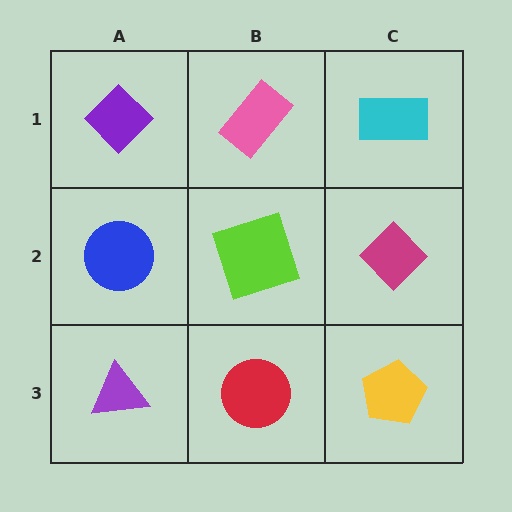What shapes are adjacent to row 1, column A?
A blue circle (row 2, column A), a pink rectangle (row 1, column B).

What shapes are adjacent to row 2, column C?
A cyan rectangle (row 1, column C), a yellow pentagon (row 3, column C), a lime square (row 2, column B).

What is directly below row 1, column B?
A lime square.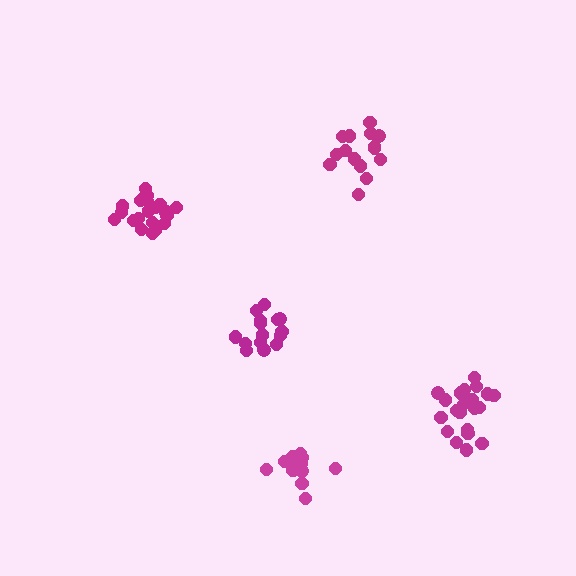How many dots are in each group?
Group 1: 21 dots, Group 2: 21 dots, Group 3: 15 dots, Group 4: 15 dots, Group 5: 15 dots (87 total).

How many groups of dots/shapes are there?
There are 5 groups.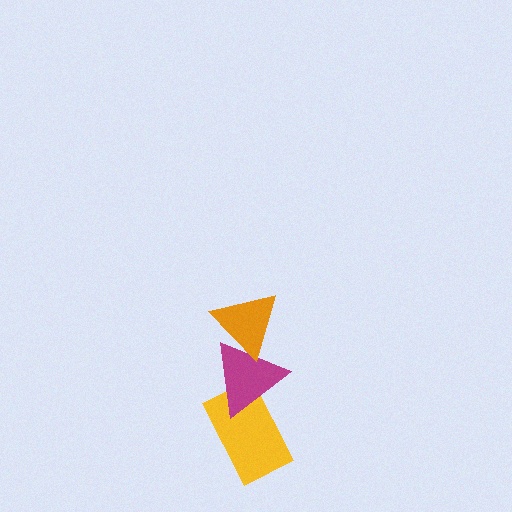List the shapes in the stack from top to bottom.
From top to bottom: the orange triangle, the magenta triangle, the yellow rectangle.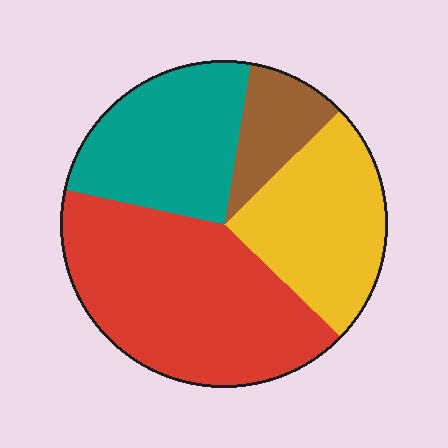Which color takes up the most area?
Red, at roughly 40%.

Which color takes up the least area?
Brown, at roughly 10%.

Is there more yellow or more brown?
Yellow.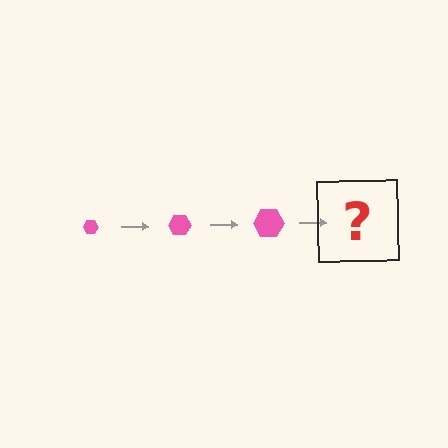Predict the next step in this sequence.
The next step is a pink hexagon, larger than the previous one.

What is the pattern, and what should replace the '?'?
The pattern is that the hexagon gets progressively larger each step. The '?' should be a pink hexagon, larger than the previous one.